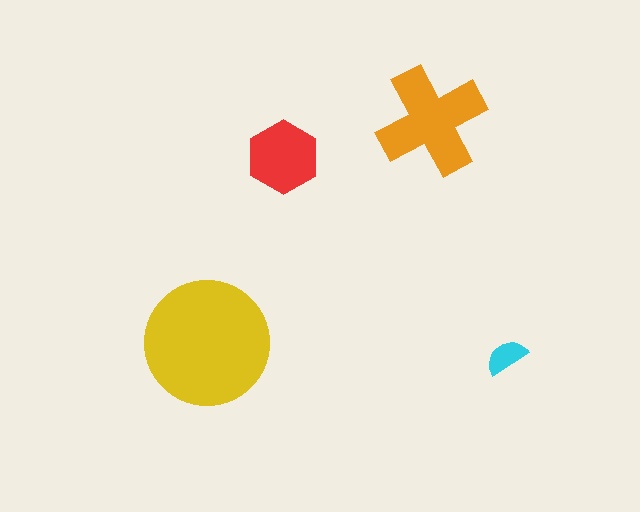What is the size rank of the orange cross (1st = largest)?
2nd.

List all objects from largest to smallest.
The yellow circle, the orange cross, the red hexagon, the cyan semicircle.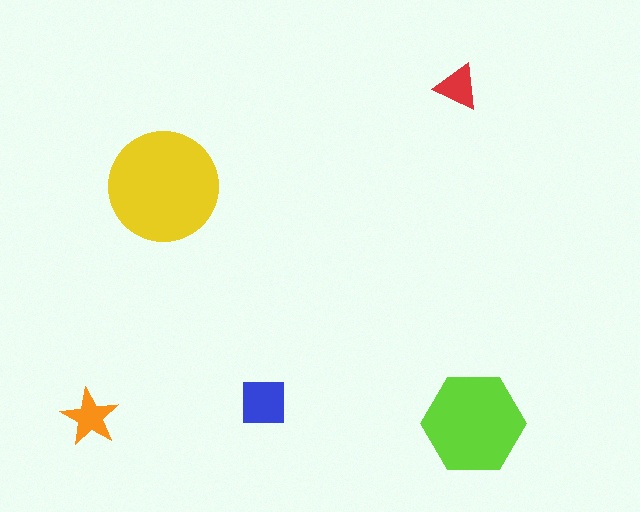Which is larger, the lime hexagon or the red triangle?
The lime hexagon.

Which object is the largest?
The yellow circle.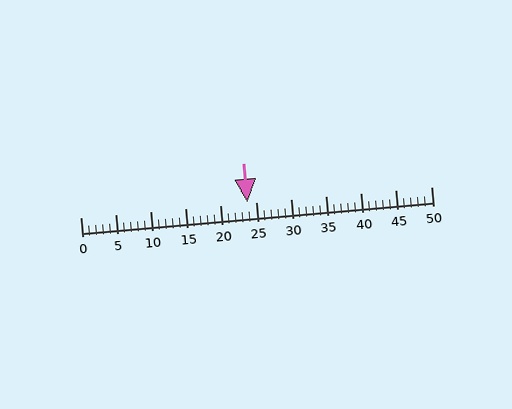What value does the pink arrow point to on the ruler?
The pink arrow points to approximately 24.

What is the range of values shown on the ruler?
The ruler shows values from 0 to 50.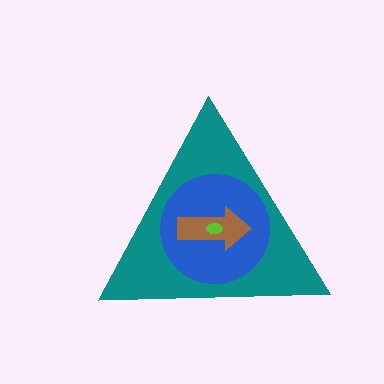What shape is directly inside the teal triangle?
The blue circle.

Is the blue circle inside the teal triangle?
Yes.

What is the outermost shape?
The teal triangle.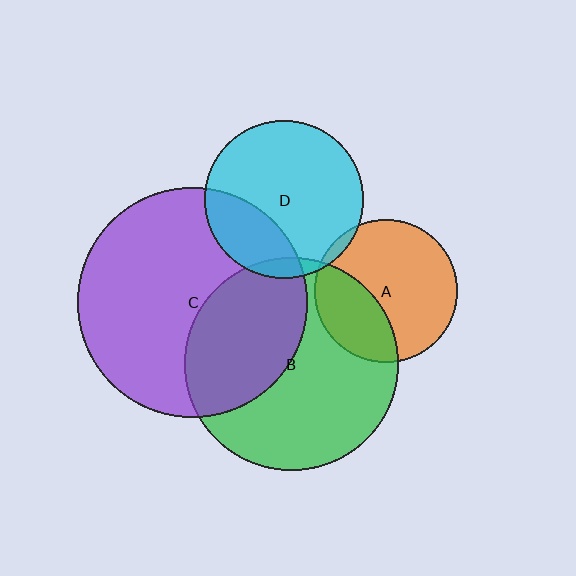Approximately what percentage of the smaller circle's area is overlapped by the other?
Approximately 30%.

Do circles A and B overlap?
Yes.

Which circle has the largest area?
Circle C (purple).